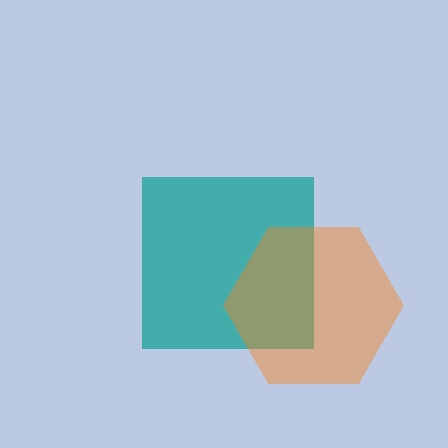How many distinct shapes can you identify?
There are 2 distinct shapes: a teal square, an orange hexagon.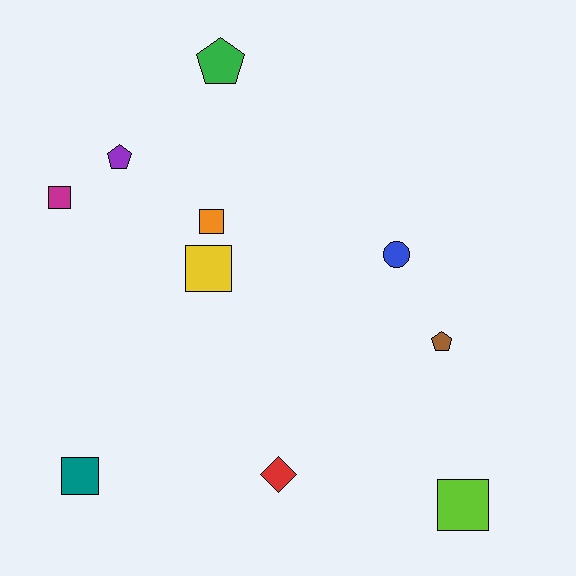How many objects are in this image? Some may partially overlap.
There are 10 objects.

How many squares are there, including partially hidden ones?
There are 5 squares.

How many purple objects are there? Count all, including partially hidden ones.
There is 1 purple object.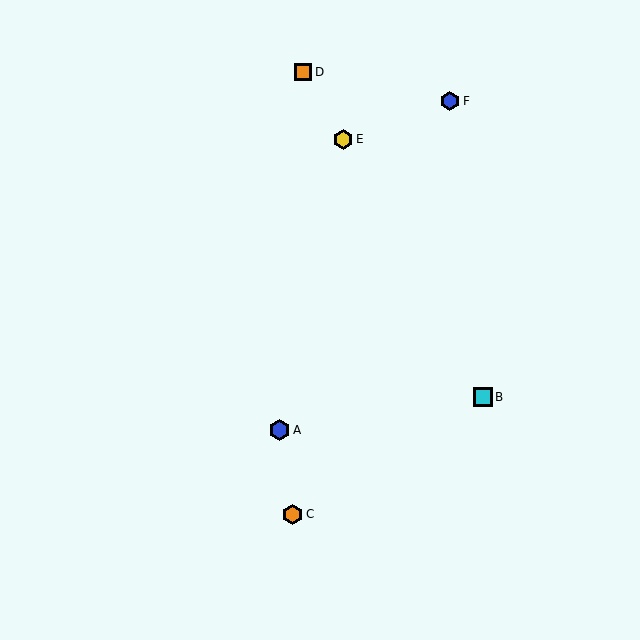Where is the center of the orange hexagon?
The center of the orange hexagon is at (293, 514).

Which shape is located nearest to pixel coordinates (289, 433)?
The blue hexagon (labeled A) at (280, 430) is nearest to that location.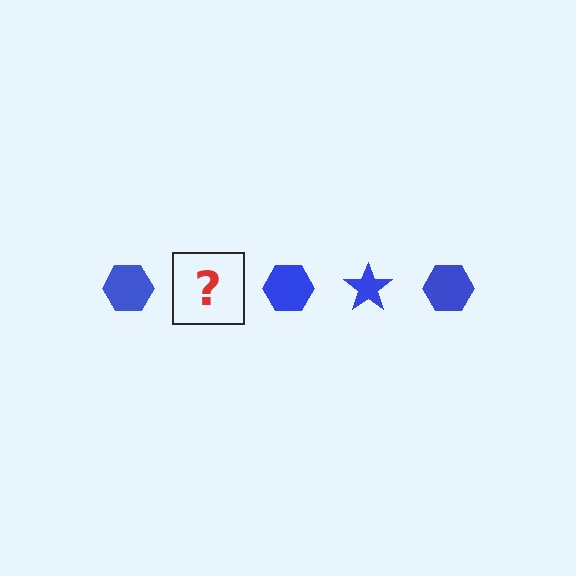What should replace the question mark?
The question mark should be replaced with a blue star.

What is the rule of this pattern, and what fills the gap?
The rule is that the pattern cycles through hexagon, star shapes in blue. The gap should be filled with a blue star.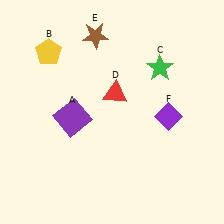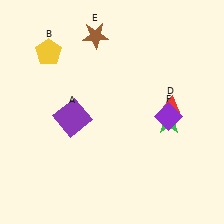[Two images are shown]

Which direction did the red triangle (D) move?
The red triangle (D) moved right.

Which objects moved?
The objects that moved are: the green star (C), the red triangle (D).